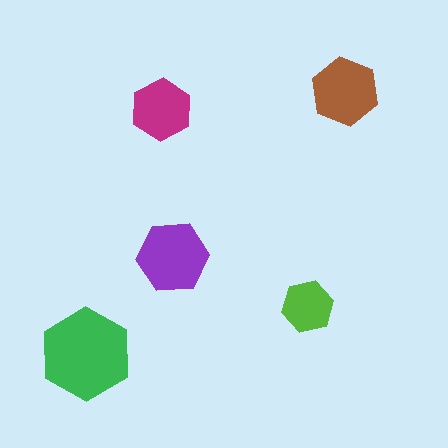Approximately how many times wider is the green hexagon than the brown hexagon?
About 1.5 times wider.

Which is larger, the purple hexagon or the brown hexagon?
The purple one.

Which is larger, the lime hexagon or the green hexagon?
The green one.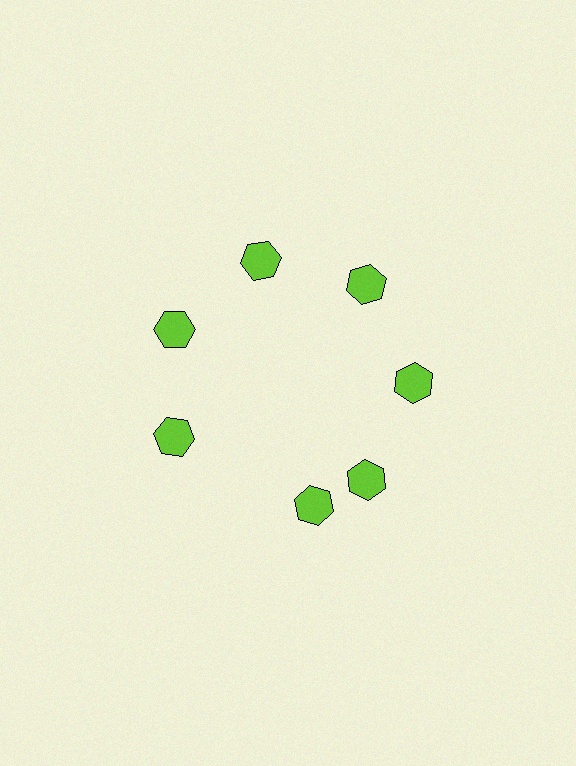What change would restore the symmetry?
The symmetry would be restored by rotating it back into even spacing with its neighbors so that all 7 hexagons sit at equal angles and equal distance from the center.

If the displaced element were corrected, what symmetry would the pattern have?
It would have 7-fold rotational symmetry — the pattern would map onto itself every 51 degrees.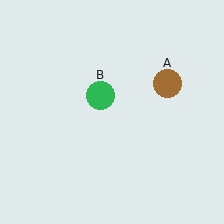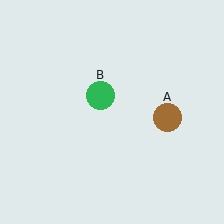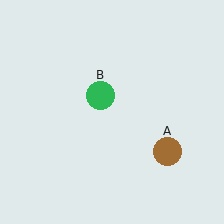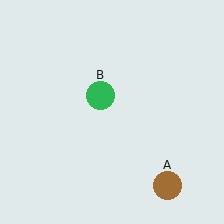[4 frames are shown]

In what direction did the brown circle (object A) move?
The brown circle (object A) moved down.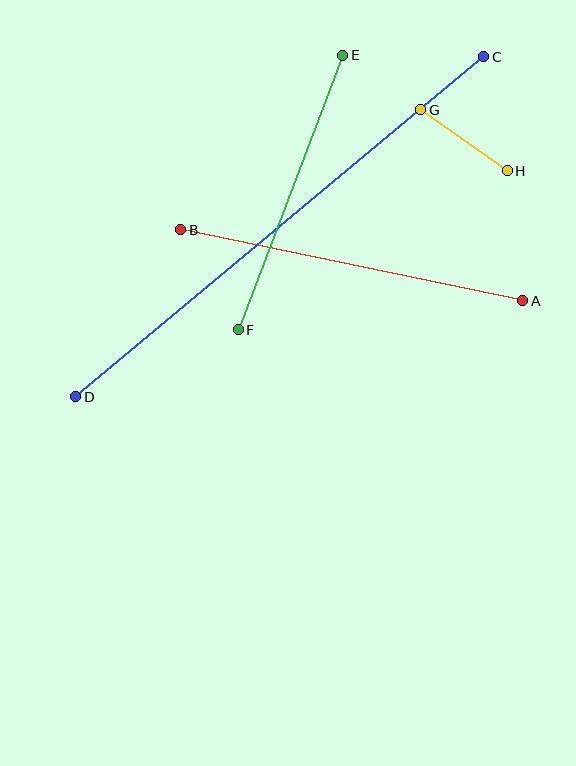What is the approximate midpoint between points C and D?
The midpoint is at approximately (280, 227) pixels.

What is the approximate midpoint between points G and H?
The midpoint is at approximately (464, 140) pixels.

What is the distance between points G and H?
The distance is approximately 106 pixels.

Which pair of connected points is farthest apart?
Points C and D are farthest apart.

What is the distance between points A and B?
The distance is approximately 349 pixels.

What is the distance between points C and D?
The distance is approximately 531 pixels.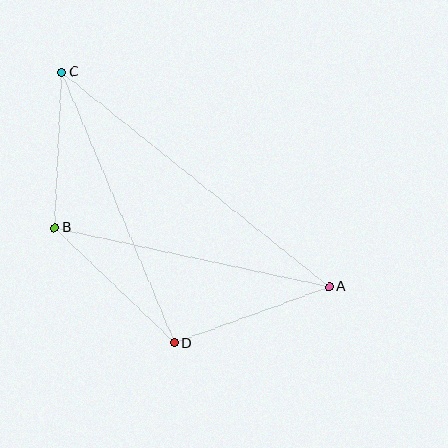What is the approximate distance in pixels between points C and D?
The distance between C and D is approximately 293 pixels.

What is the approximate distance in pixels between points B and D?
The distance between B and D is approximately 166 pixels.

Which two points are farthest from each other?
Points A and C are farthest from each other.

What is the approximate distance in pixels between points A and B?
The distance between A and B is approximately 281 pixels.